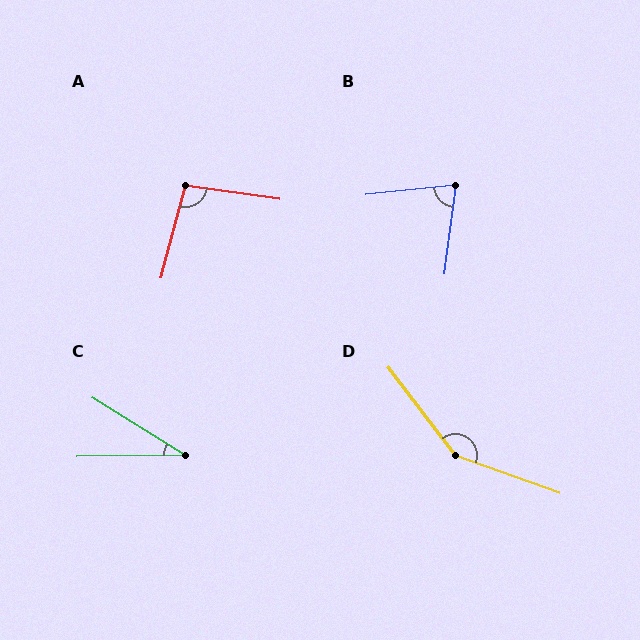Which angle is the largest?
D, at approximately 147 degrees.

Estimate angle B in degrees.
Approximately 76 degrees.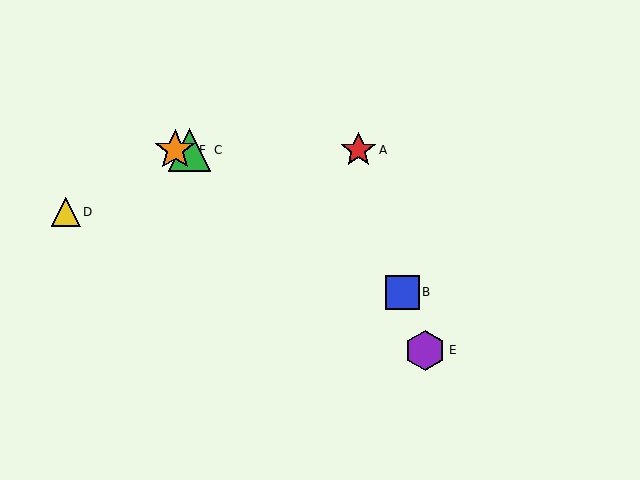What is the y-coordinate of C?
Object C is at y≈150.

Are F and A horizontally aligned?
Yes, both are at y≈150.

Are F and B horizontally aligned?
No, F is at y≈150 and B is at y≈292.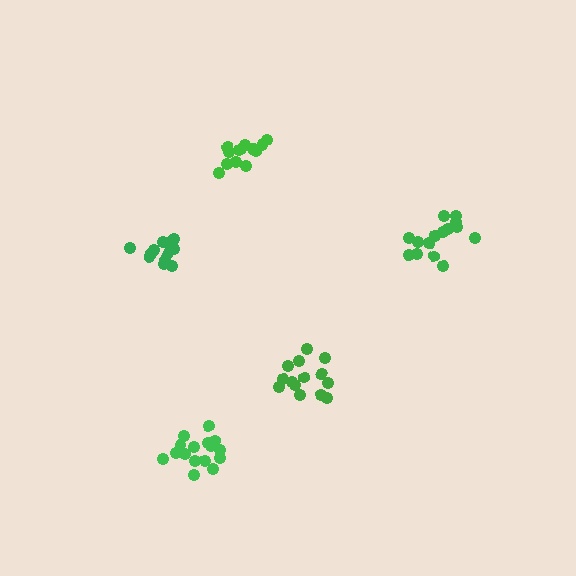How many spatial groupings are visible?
There are 5 spatial groupings.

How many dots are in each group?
Group 1: 16 dots, Group 2: 14 dots, Group 3: 13 dots, Group 4: 13 dots, Group 5: 15 dots (71 total).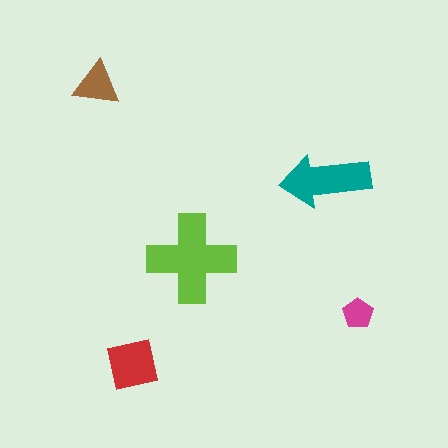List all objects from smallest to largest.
The magenta pentagon, the brown triangle, the red square, the teal arrow, the lime cross.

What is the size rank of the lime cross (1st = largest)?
1st.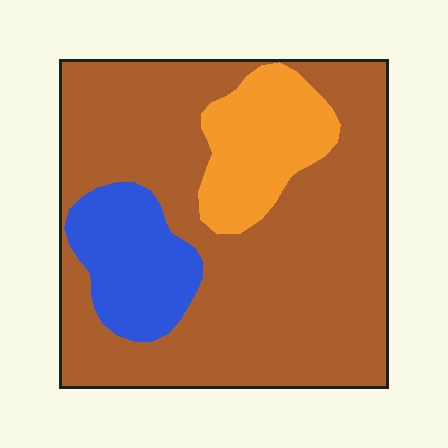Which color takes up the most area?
Brown, at roughly 70%.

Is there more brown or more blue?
Brown.